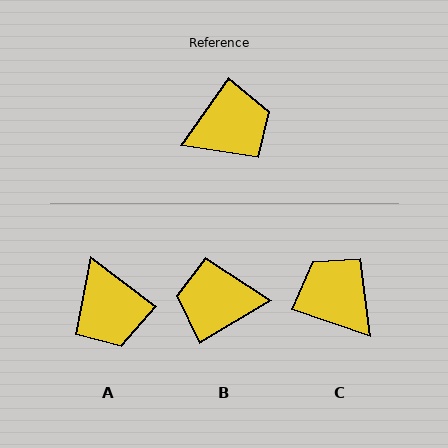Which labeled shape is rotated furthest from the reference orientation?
B, about 155 degrees away.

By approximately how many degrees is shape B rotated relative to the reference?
Approximately 155 degrees counter-clockwise.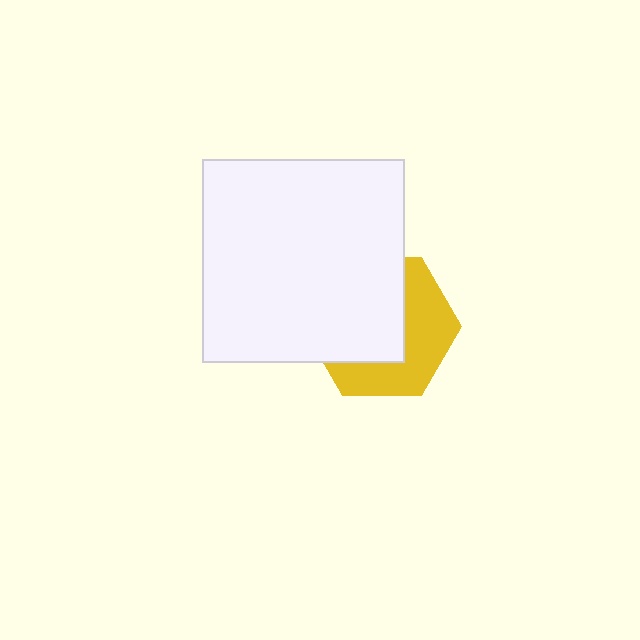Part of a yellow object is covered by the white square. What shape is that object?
It is a hexagon.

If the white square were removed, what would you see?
You would see the complete yellow hexagon.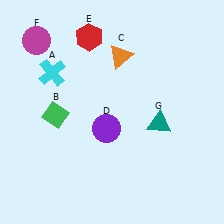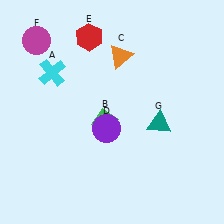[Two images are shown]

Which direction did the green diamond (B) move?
The green diamond (B) moved right.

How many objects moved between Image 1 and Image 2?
1 object moved between the two images.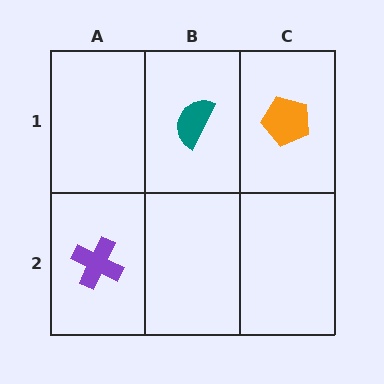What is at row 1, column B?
A teal semicircle.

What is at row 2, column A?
A purple cross.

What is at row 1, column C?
An orange pentagon.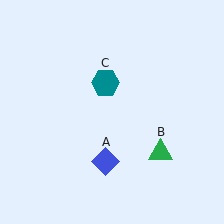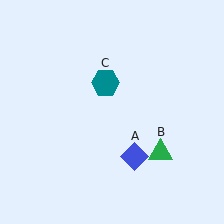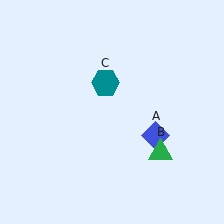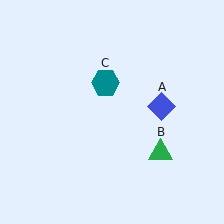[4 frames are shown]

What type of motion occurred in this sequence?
The blue diamond (object A) rotated counterclockwise around the center of the scene.